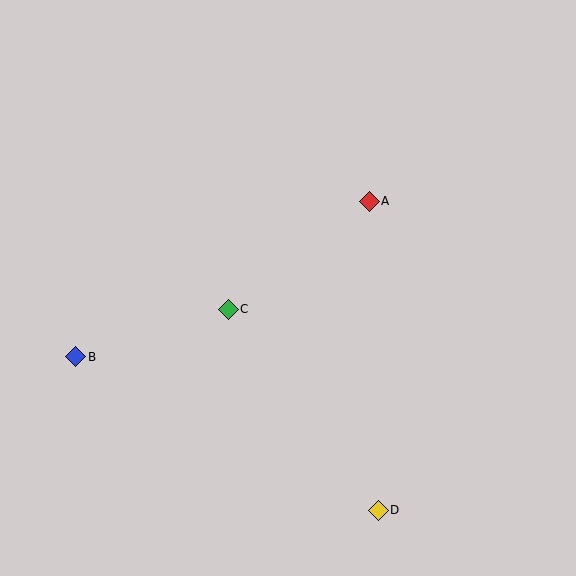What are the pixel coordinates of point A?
Point A is at (369, 201).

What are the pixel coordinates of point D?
Point D is at (378, 510).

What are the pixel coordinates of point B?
Point B is at (76, 357).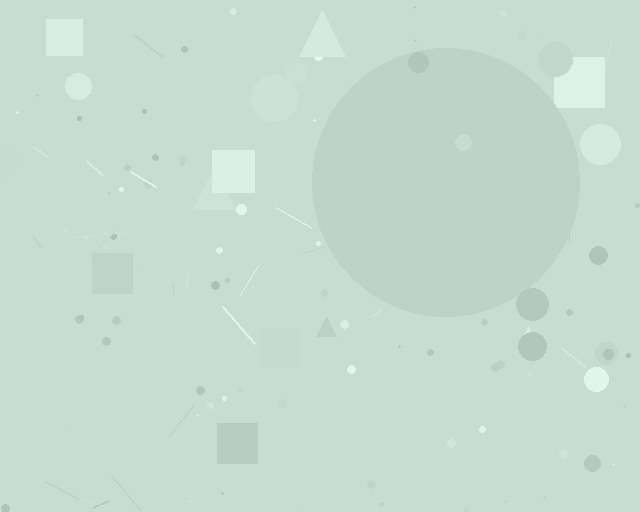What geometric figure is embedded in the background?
A circle is embedded in the background.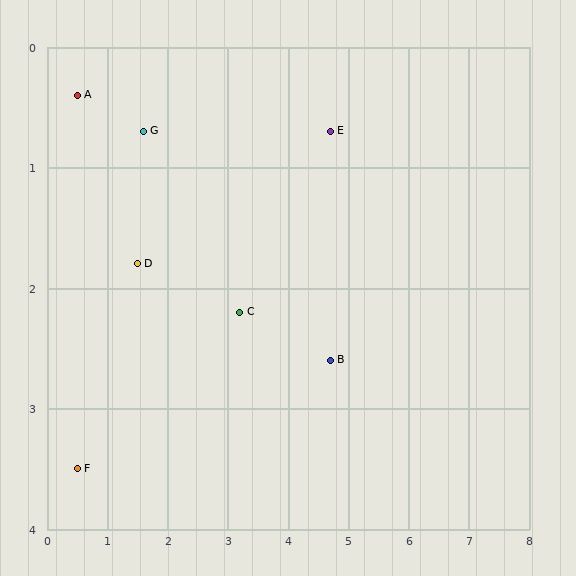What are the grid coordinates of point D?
Point D is at approximately (1.5, 1.8).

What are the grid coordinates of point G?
Point G is at approximately (1.6, 0.7).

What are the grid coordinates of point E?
Point E is at approximately (4.7, 0.7).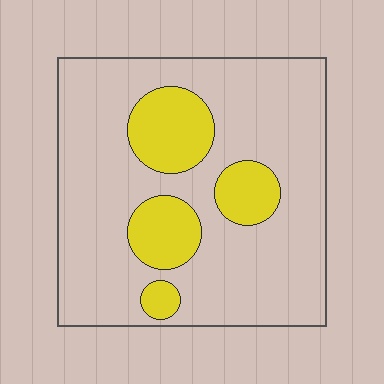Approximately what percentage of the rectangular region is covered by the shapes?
Approximately 20%.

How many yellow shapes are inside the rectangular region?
4.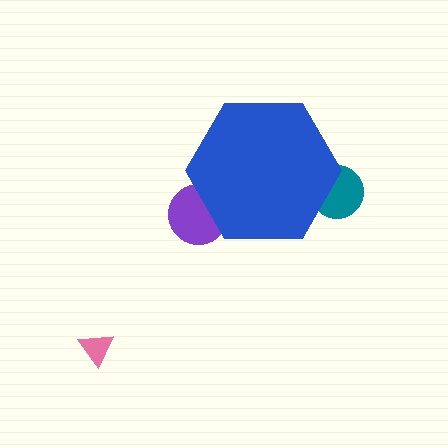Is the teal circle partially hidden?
Yes, the teal circle is partially hidden behind the blue hexagon.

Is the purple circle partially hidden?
Yes, the purple circle is partially hidden behind the blue hexagon.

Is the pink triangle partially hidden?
No, the pink triangle is fully visible.